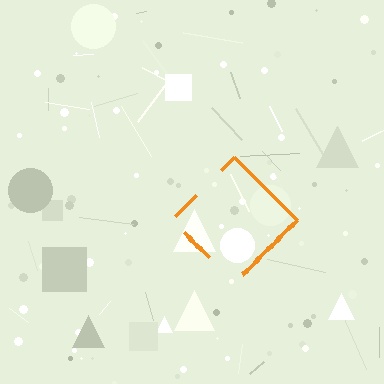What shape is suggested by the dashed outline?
The dashed outline suggests a diamond.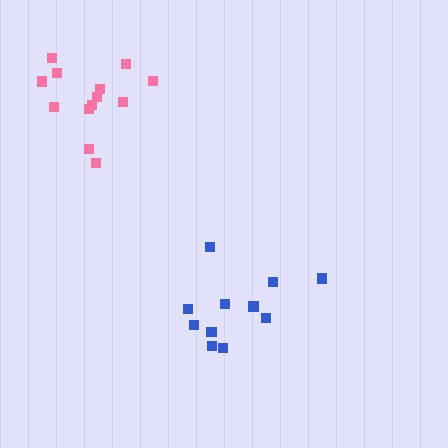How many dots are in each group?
Group 1: 13 dots, Group 2: 11 dots (24 total).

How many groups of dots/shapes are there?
There are 2 groups.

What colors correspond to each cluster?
The clusters are colored: pink, blue.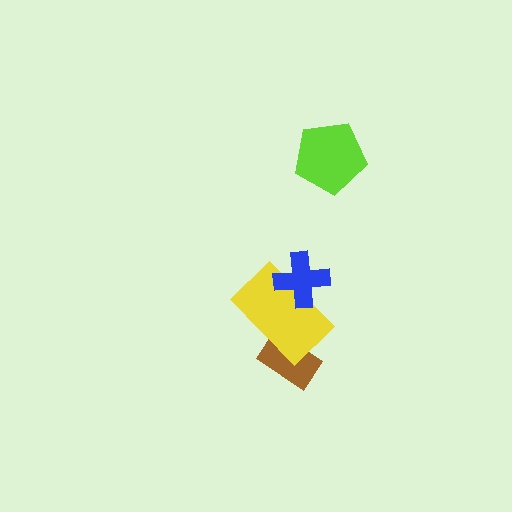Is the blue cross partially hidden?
No, no other shape covers it.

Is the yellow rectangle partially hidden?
Yes, it is partially covered by another shape.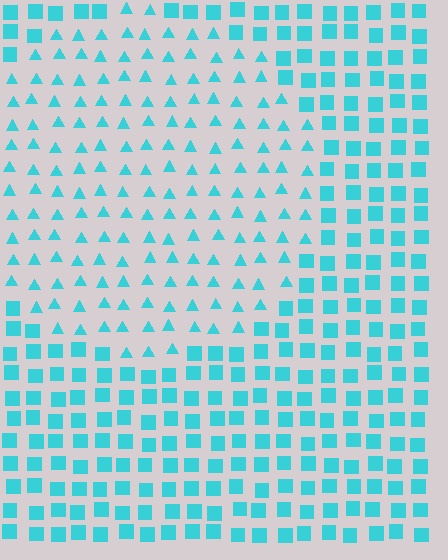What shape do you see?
I see a circle.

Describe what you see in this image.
The image is filled with small cyan elements arranged in a uniform grid. A circle-shaped region contains triangles, while the surrounding area contains squares. The boundary is defined purely by the change in element shape.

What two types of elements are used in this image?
The image uses triangles inside the circle region and squares outside it.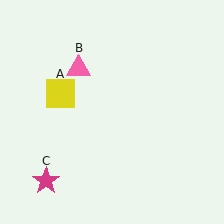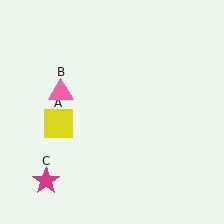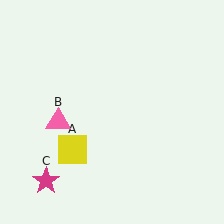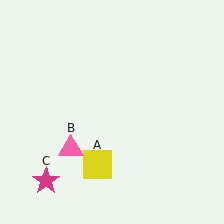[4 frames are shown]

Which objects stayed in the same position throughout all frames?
Magenta star (object C) remained stationary.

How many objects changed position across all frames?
2 objects changed position: yellow square (object A), pink triangle (object B).